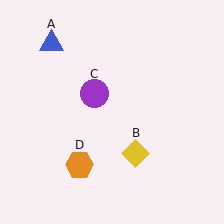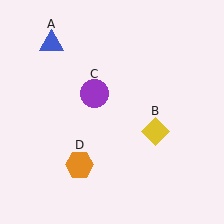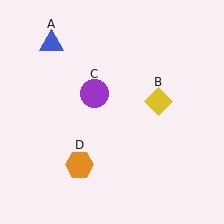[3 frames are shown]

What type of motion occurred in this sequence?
The yellow diamond (object B) rotated counterclockwise around the center of the scene.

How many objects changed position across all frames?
1 object changed position: yellow diamond (object B).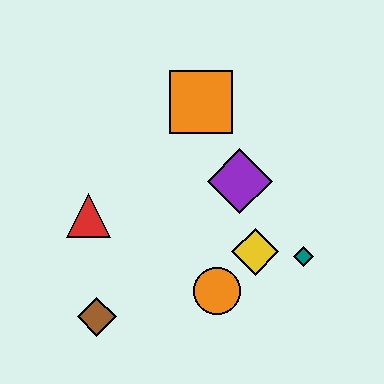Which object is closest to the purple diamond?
The yellow diamond is closest to the purple diamond.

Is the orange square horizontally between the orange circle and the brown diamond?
Yes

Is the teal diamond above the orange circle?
Yes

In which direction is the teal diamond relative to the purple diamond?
The teal diamond is below the purple diamond.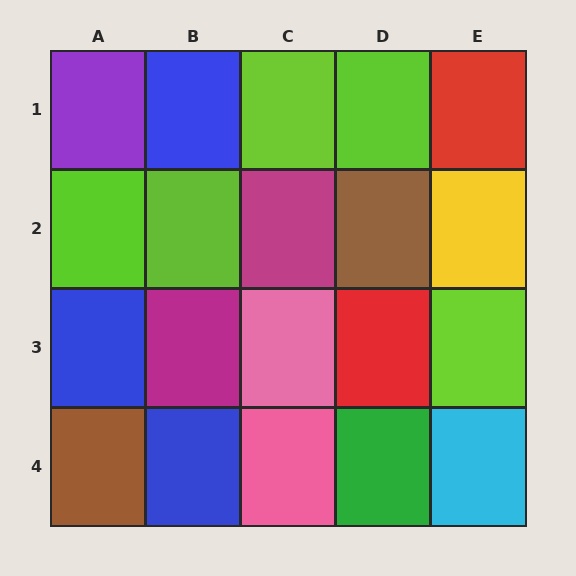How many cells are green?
1 cell is green.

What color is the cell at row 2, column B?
Lime.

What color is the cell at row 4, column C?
Pink.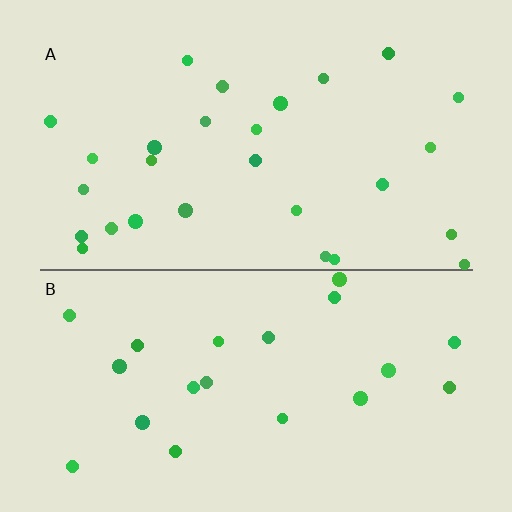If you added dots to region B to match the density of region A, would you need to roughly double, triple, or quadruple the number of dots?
Approximately double.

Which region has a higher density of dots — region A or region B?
A (the top).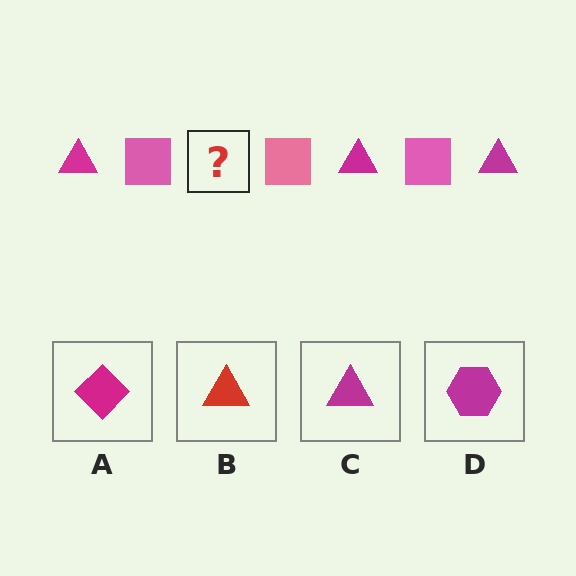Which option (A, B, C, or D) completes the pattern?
C.